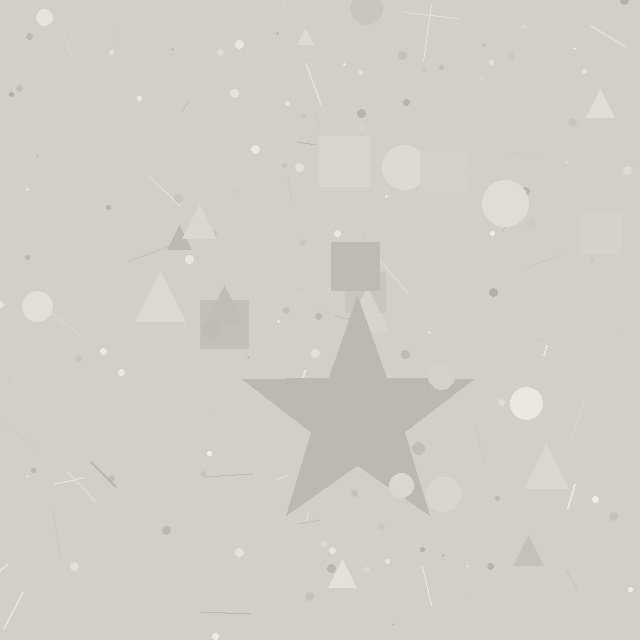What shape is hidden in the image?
A star is hidden in the image.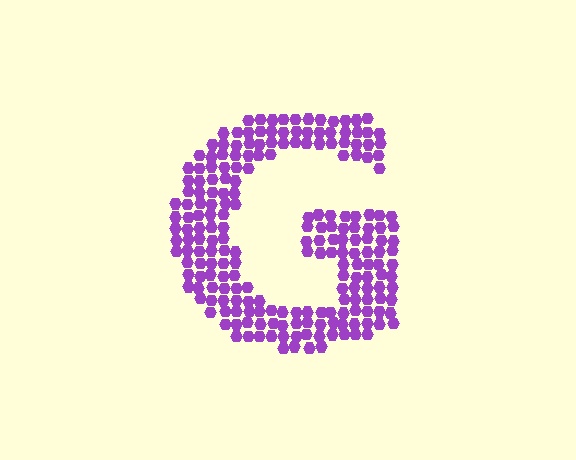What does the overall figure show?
The overall figure shows the letter G.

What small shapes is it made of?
It is made of small hexagons.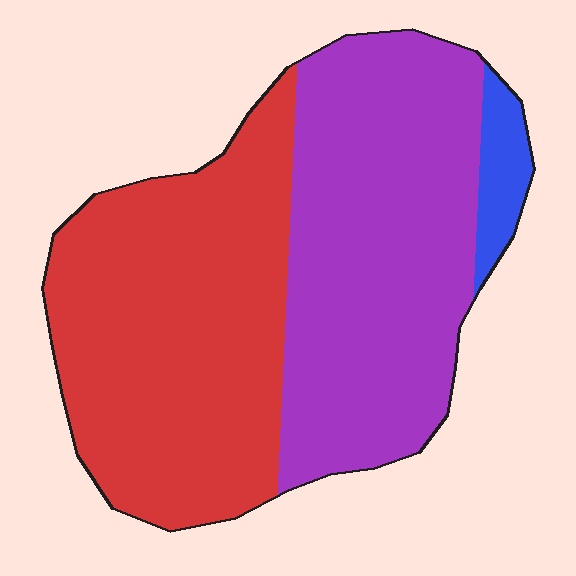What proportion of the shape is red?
Red covers around 50% of the shape.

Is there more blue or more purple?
Purple.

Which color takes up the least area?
Blue, at roughly 5%.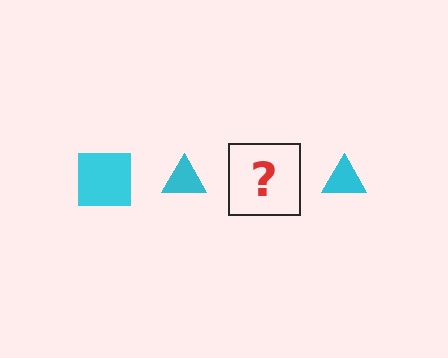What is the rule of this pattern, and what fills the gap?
The rule is that the pattern cycles through square, triangle shapes in cyan. The gap should be filled with a cyan square.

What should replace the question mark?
The question mark should be replaced with a cyan square.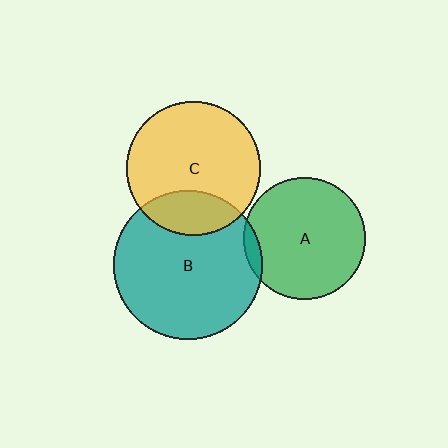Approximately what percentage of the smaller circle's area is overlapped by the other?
Approximately 25%.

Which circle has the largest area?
Circle B (teal).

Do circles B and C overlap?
Yes.